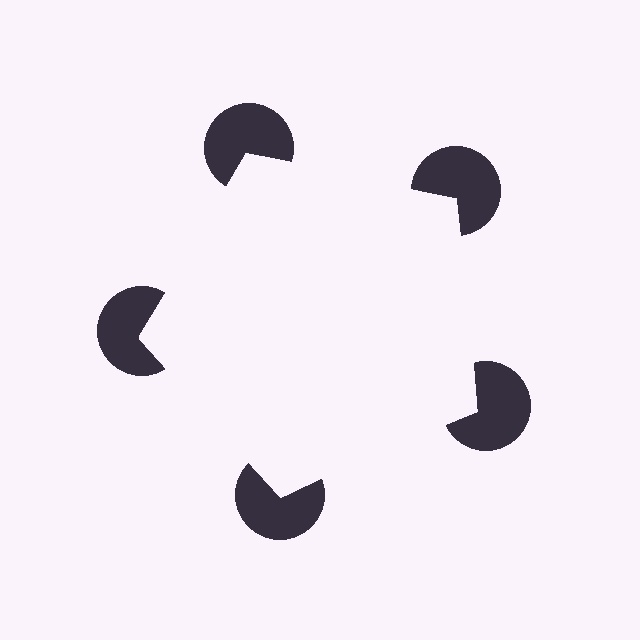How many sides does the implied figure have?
5 sides.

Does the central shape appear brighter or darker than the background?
It typically appears slightly brighter than the background, even though no actual brightness change is drawn.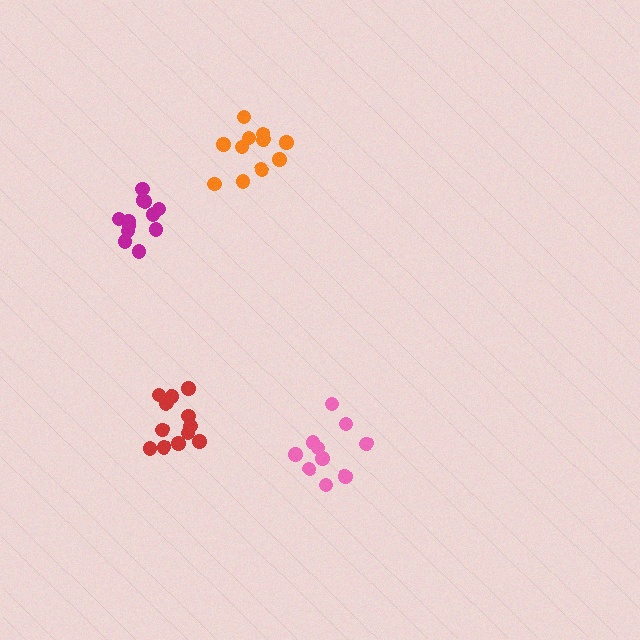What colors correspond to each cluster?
The clusters are colored: pink, red, orange, magenta.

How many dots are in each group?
Group 1: 10 dots, Group 2: 12 dots, Group 3: 11 dots, Group 4: 12 dots (45 total).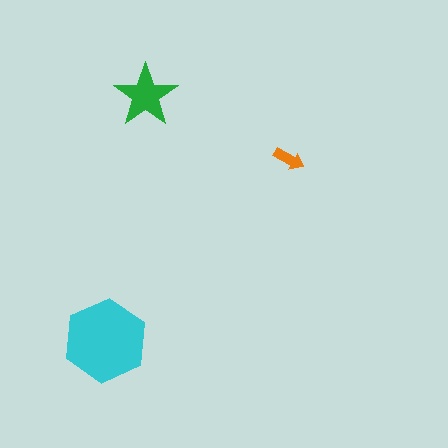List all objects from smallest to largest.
The orange arrow, the green star, the cyan hexagon.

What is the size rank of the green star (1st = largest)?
2nd.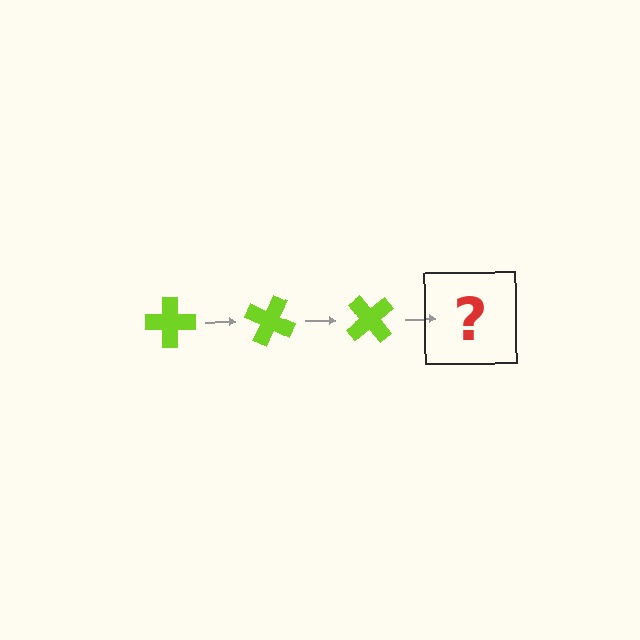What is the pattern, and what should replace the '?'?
The pattern is that the cross rotates 25 degrees each step. The '?' should be a lime cross rotated 75 degrees.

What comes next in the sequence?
The next element should be a lime cross rotated 75 degrees.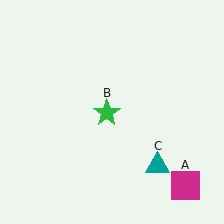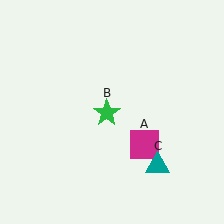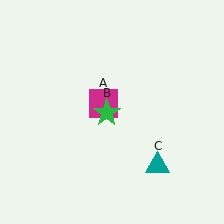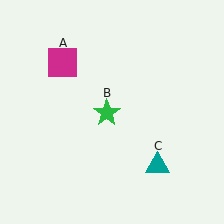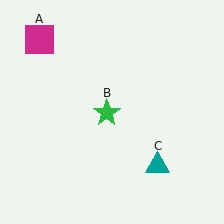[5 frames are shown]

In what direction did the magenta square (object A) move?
The magenta square (object A) moved up and to the left.